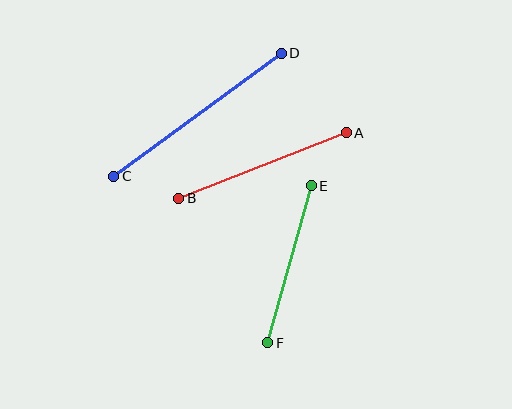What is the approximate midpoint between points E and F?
The midpoint is at approximately (290, 264) pixels.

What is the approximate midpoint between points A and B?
The midpoint is at approximately (263, 166) pixels.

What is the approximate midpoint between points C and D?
The midpoint is at approximately (197, 115) pixels.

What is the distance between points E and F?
The distance is approximately 163 pixels.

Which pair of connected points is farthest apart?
Points C and D are farthest apart.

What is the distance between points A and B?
The distance is approximately 180 pixels.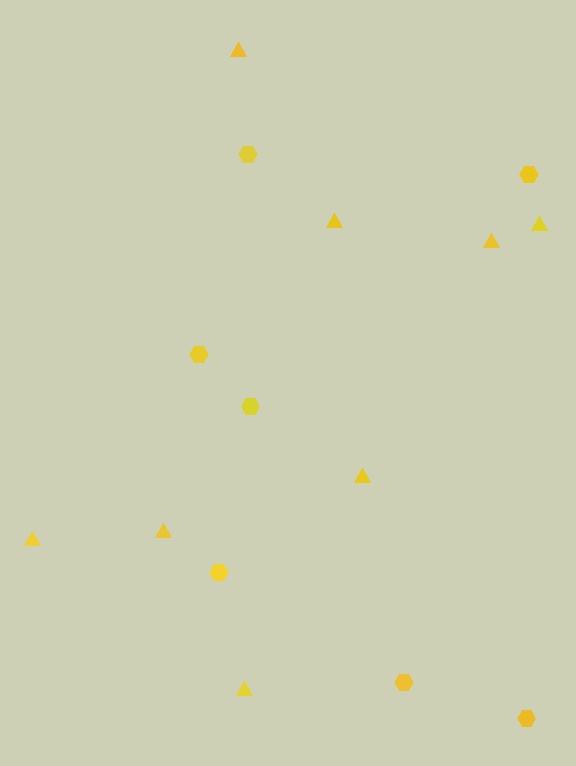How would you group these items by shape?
There are 2 groups: one group of triangles (8) and one group of hexagons (7).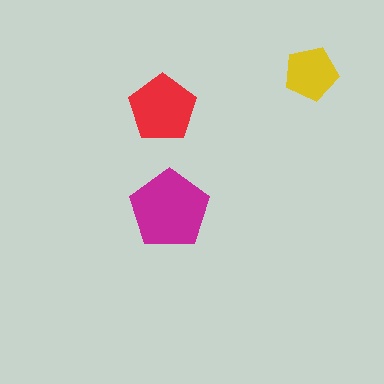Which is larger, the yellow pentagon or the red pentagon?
The red one.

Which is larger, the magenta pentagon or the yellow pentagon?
The magenta one.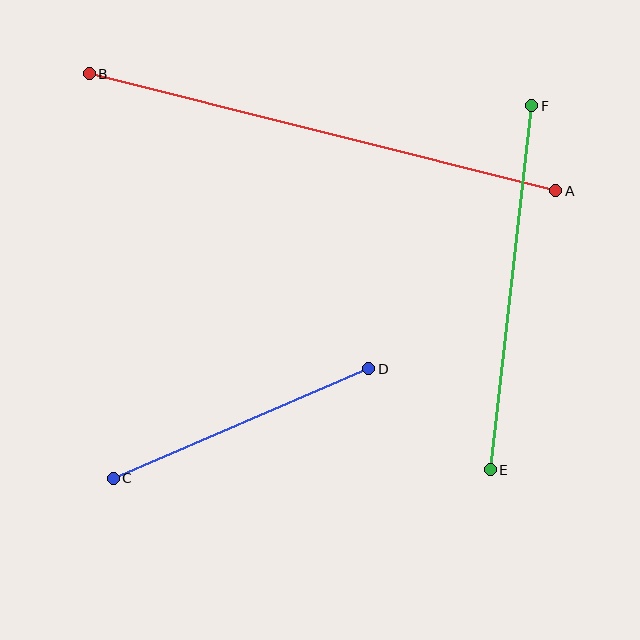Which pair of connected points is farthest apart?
Points A and B are farthest apart.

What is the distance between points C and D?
The distance is approximately 278 pixels.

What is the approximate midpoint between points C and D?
The midpoint is at approximately (241, 424) pixels.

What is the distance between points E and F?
The distance is approximately 367 pixels.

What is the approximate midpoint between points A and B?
The midpoint is at approximately (323, 132) pixels.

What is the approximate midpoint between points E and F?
The midpoint is at approximately (511, 288) pixels.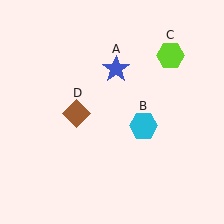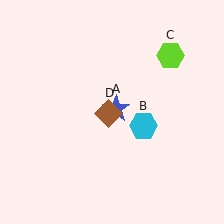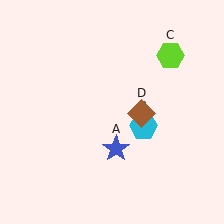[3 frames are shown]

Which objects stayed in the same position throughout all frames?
Cyan hexagon (object B) and lime hexagon (object C) remained stationary.